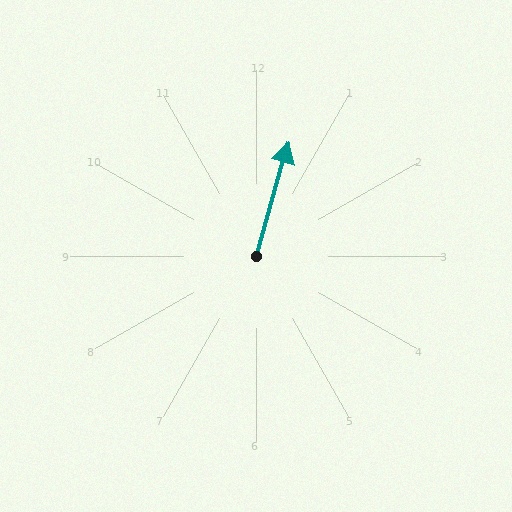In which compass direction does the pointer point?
North.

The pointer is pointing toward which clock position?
Roughly 1 o'clock.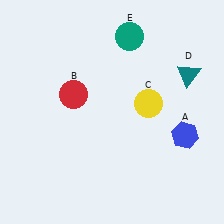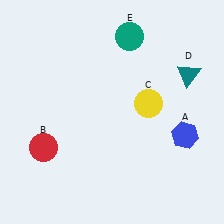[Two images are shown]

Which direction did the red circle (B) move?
The red circle (B) moved down.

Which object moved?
The red circle (B) moved down.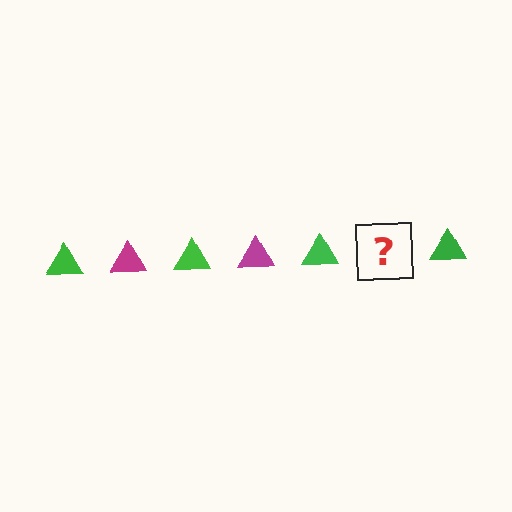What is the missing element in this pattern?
The missing element is a magenta triangle.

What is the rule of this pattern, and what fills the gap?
The rule is that the pattern cycles through green, magenta triangles. The gap should be filled with a magenta triangle.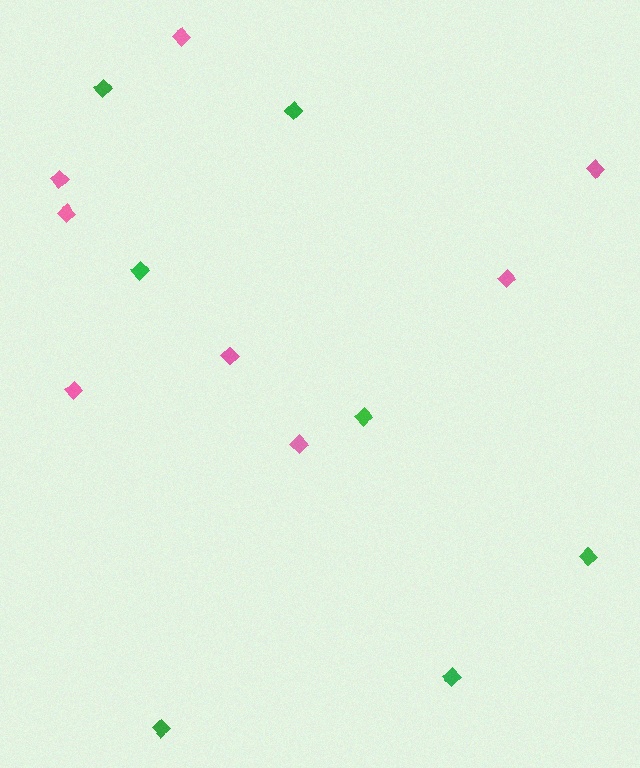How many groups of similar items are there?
There are 2 groups: one group of pink diamonds (8) and one group of green diamonds (7).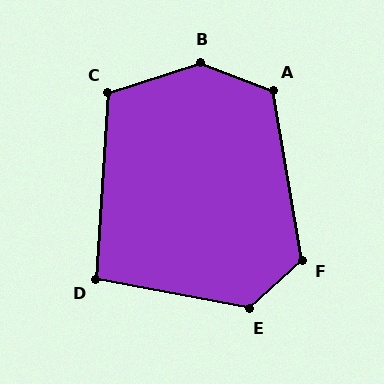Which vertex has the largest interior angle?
B, at approximately 140 degrees.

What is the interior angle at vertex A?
Approximately 121 degrees (obtuse).